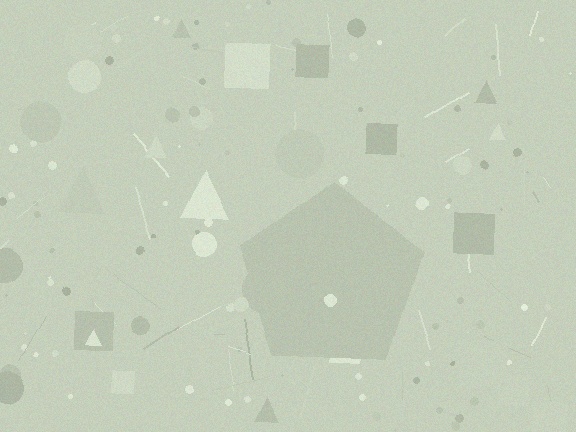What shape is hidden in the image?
A pentagon is hidden in the image.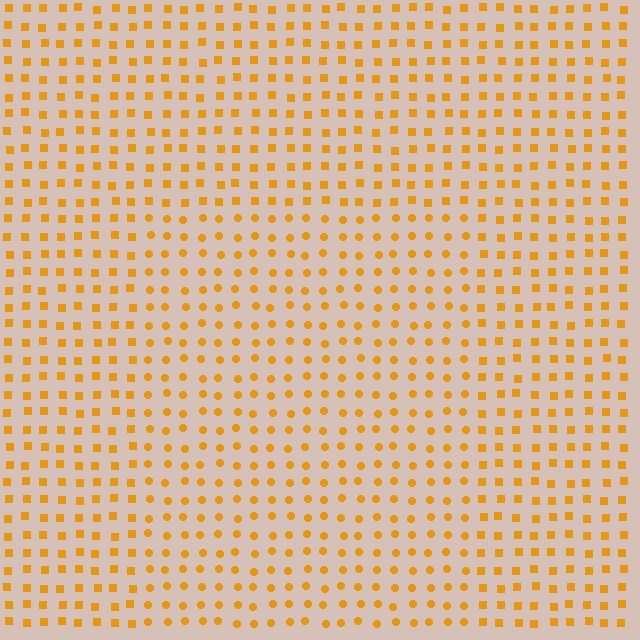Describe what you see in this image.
The image is filled with small orange elements arranged in a uniform grid. A rectangle-shaped region contains circles, while the surrounding area contains squares. The boundary is defined purely by the change in element shape.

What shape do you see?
I see a rectangle.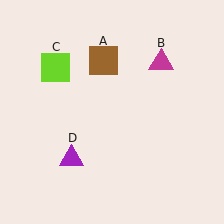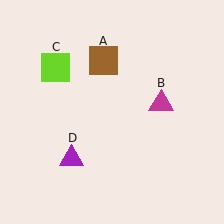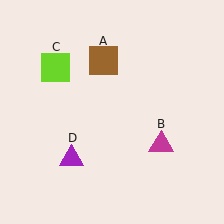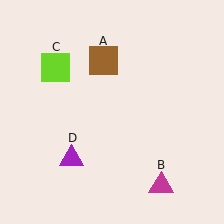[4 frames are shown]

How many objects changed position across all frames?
1 object changed position: magenta triangle (object B).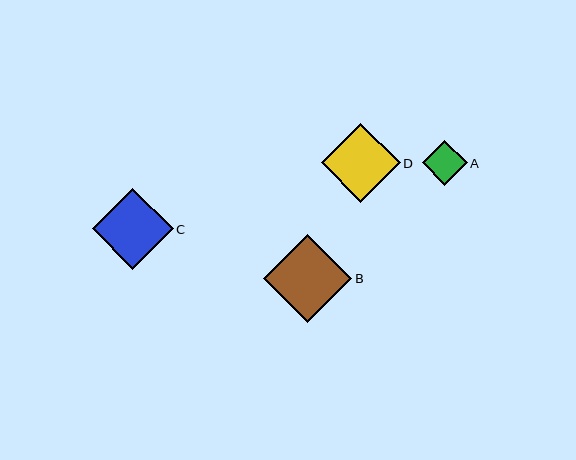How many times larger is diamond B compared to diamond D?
Diamond B is approximately 1.1 times the size of diamond D.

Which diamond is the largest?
Diamond B is the largest with a size of approximately 88 pixels.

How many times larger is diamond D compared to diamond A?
Diamond D is approximately 1.8 times the size of diamond A.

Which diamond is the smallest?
Diamond A is the smallest with a size of approximately 45 pixels.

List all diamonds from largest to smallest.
From largest to smallest: B, C, D, A.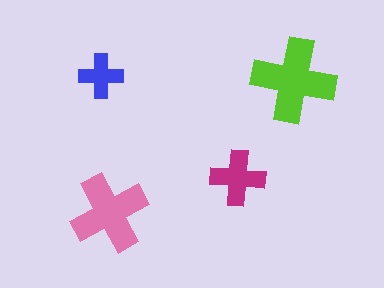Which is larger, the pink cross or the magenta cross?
The pink one.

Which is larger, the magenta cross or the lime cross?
The lime one.